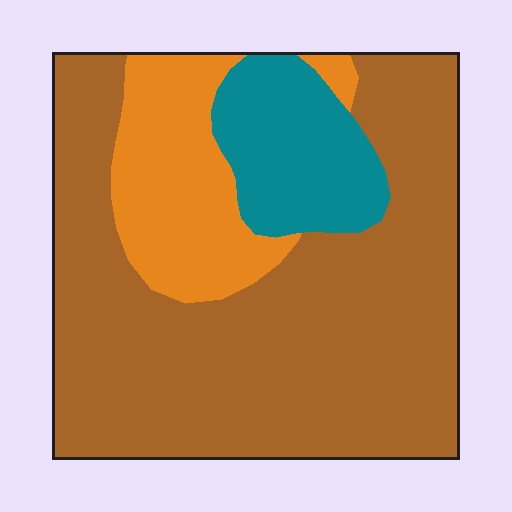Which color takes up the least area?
Teal, at roughly 15%.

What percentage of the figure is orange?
Orange covers around 20% of the figure.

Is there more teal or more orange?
Orange.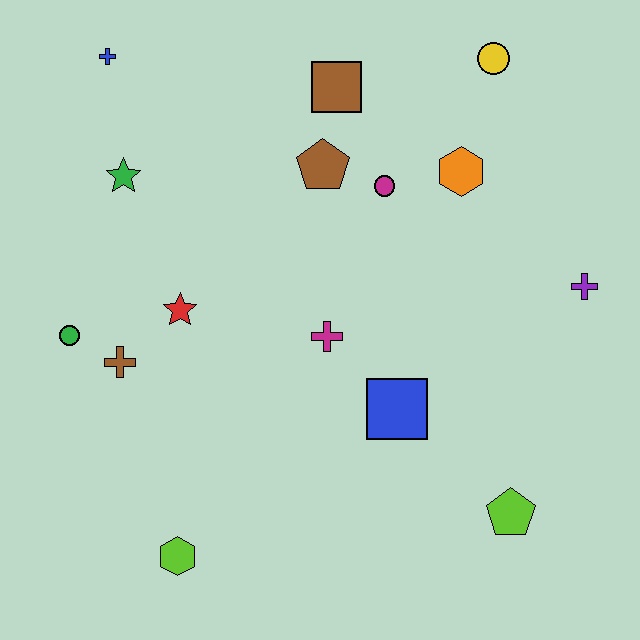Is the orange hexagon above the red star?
Yes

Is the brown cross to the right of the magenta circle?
No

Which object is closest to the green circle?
The brown cross is closest to the green circle.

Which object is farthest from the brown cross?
The yellow circle is farthest from the brown cross.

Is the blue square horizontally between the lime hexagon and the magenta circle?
No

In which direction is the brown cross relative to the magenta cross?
The brown cross is to the left of the magenta cross.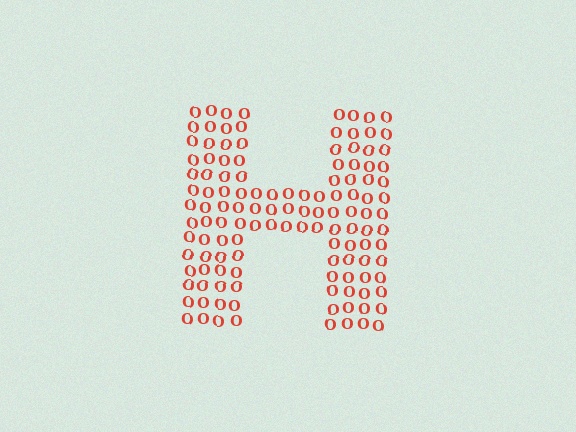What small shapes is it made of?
It is made of small letter O's.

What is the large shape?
The large shape is the letter H.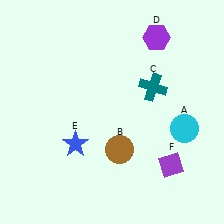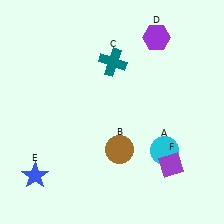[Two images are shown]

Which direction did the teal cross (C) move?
The teal cross (C) moved left.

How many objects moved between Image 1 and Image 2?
3 objects moved between the two images.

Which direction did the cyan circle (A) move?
The cyan circle (A) moved down.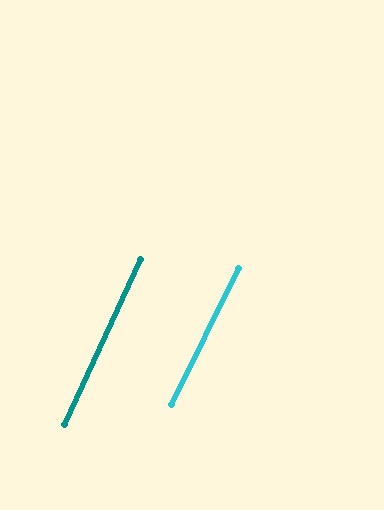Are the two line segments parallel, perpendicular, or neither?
Parallel — their directions differ by only 1.3°.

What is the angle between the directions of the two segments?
Approximately 1 degree.